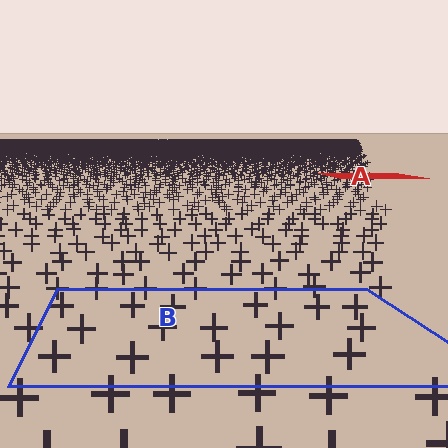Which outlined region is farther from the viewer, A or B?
Region A is farther from the viewer — the texture elements inside it appear smaller and more densely packed.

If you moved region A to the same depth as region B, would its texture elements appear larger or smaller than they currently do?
They would appear larger. At a closer depth, the same texture elements are projected at a bigger on-screen size.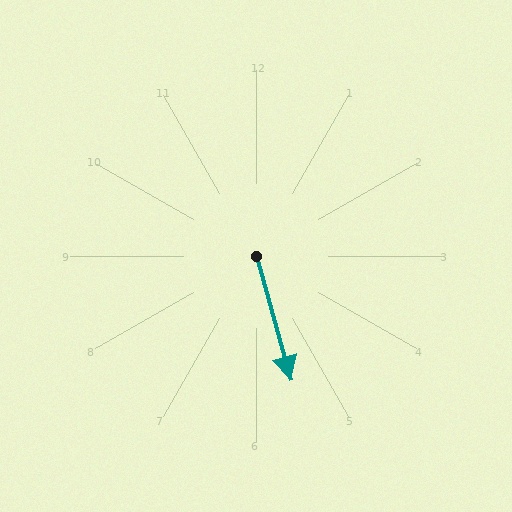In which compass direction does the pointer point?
South.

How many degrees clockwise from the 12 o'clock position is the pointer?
Approximately 164 degrees.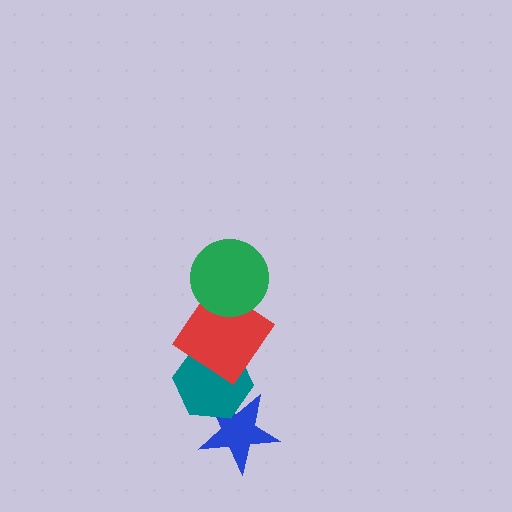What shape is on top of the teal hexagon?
The red diamond is on top of the teal hexagon.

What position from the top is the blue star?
The blue star is 4th from the top.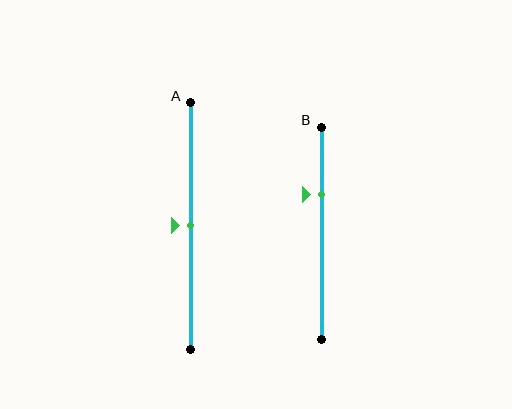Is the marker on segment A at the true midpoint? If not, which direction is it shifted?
Yes, the marker on segment A is at the true midpoint.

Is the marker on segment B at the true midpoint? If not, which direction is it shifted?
No, the marker on segment B is shifted upward by about 18% of the segment length.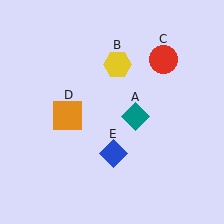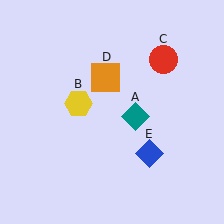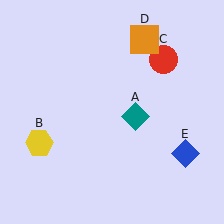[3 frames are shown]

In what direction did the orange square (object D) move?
The orange square (object D) moved up and to the right.